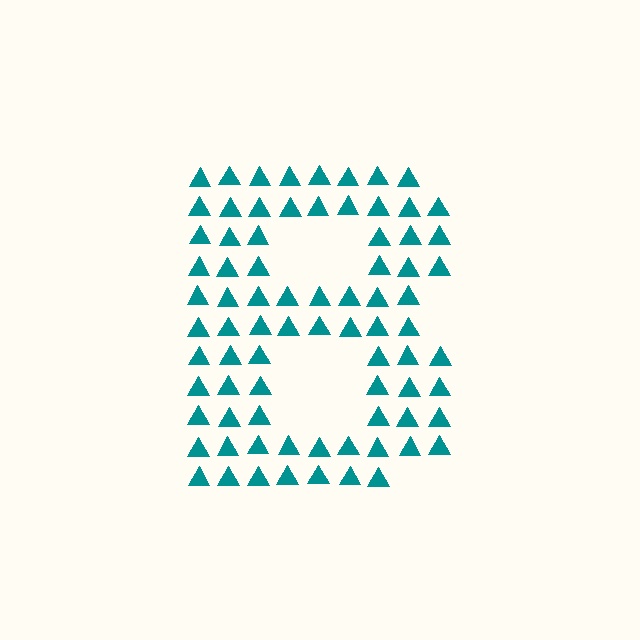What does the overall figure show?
The overall figure shows the letter B.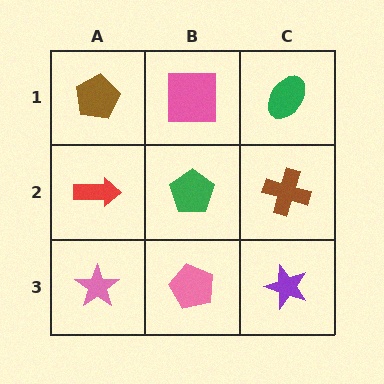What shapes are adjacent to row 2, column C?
A green ellipse (row 1, column C), a purple star (row 3, column C), a green pentagon (row 2, column B).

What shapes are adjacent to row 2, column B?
A pink square (row 1, column B), a pink pentagon (row 3, column B), a red arrow (row 2, column A), a brown cross (row 2, column C).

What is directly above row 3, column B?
A green pentagon.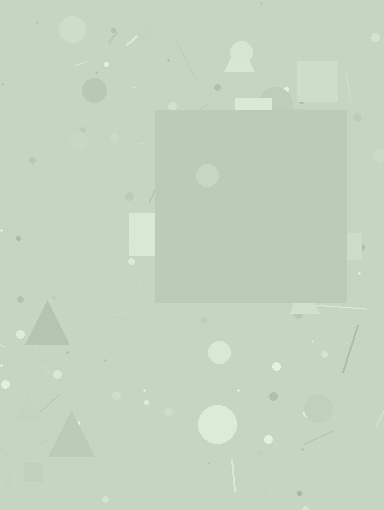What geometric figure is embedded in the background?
A square is embedded in the background.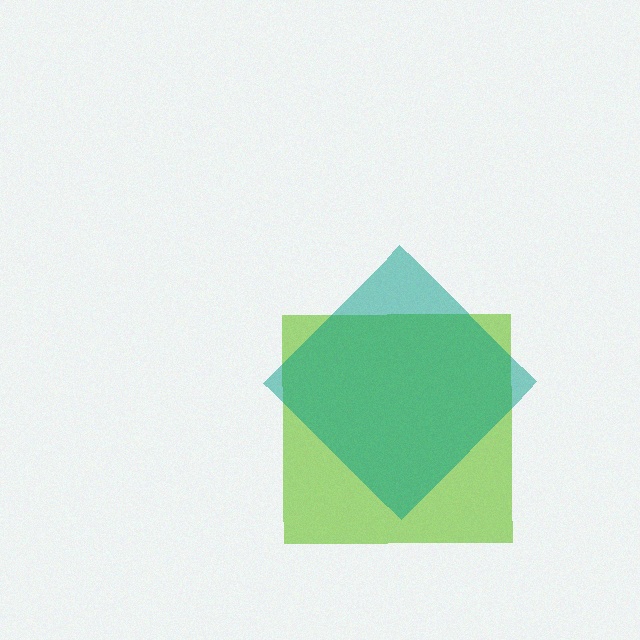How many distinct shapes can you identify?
There are 2 distinct shapes: a lime square, a teal diamond.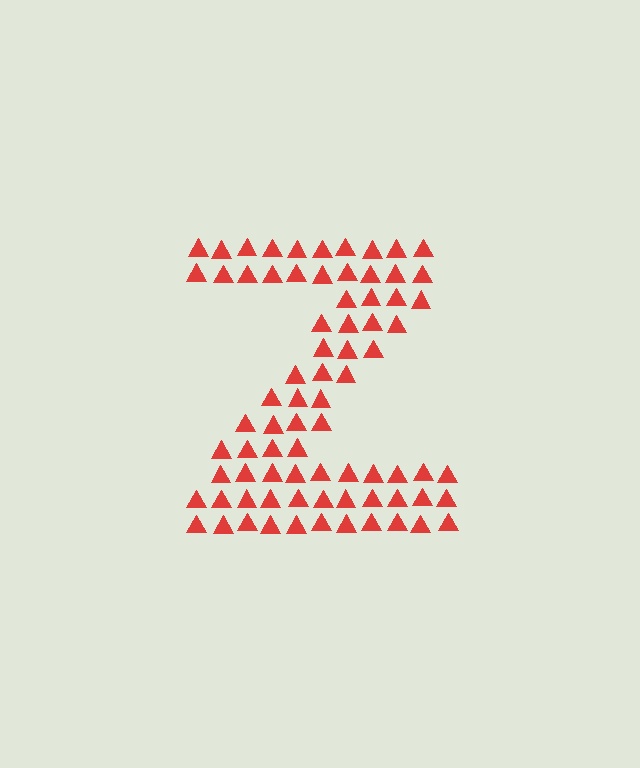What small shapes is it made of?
It is made of small triangles.